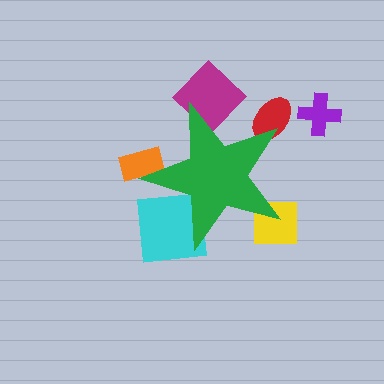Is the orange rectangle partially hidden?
Yes, the orange rectangle is partially hidden behind the green star.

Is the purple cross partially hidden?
No, the purple cross is fully visible.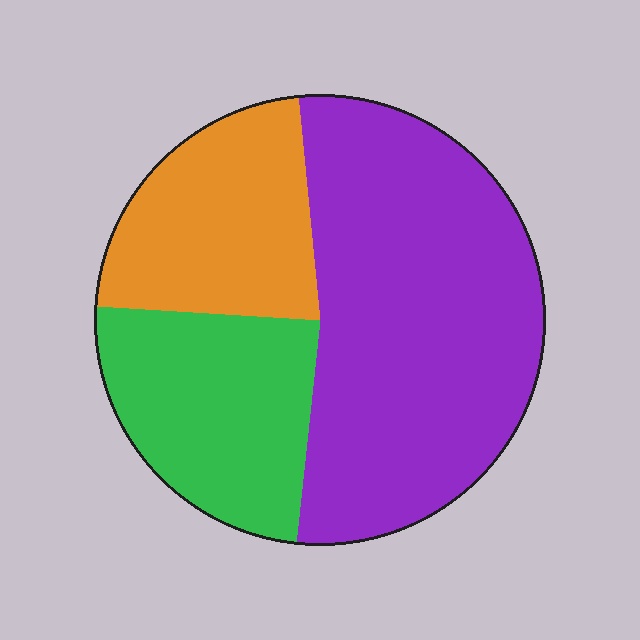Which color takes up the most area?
Purple, at roughly 55%.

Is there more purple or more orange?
Purple.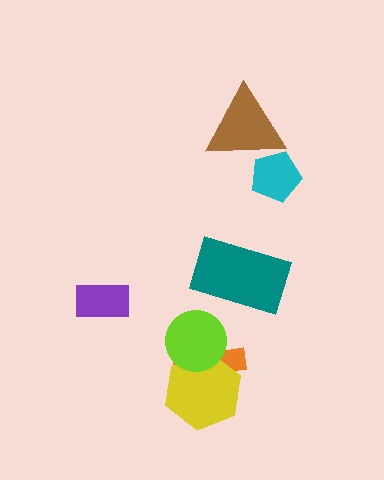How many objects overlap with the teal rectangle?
0 objects overlap with the teal rectangle.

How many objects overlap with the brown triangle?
1 object overlaps with the brown triangle.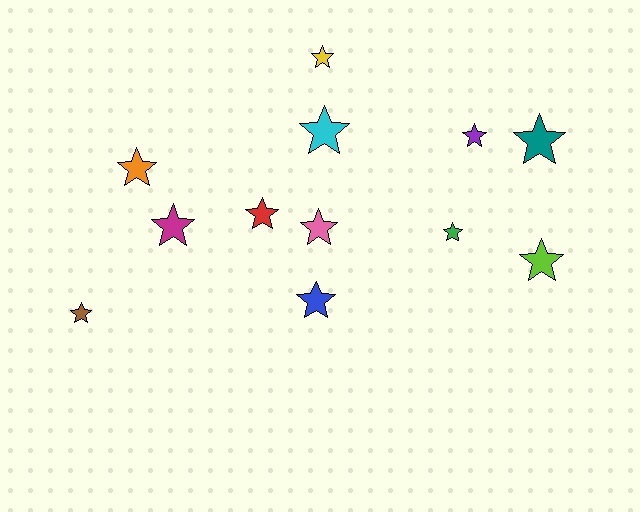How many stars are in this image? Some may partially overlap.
There are 12 stars.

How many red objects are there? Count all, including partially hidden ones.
There is 1 red object.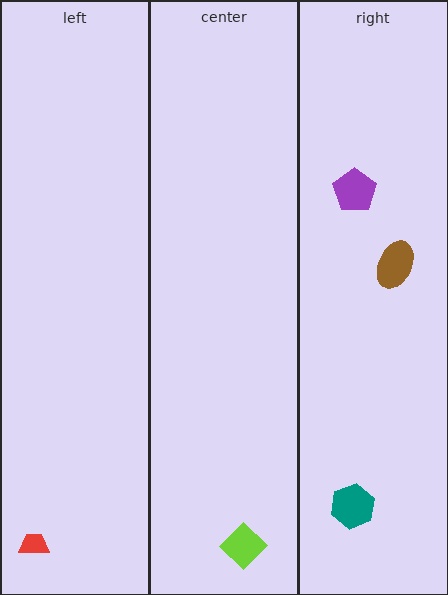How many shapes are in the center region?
1.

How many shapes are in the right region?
3.